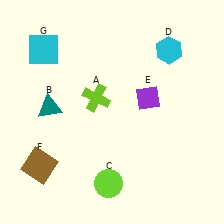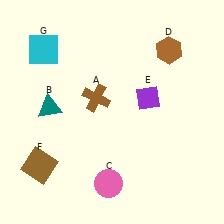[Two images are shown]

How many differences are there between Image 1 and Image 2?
There are 3 differences between the two images.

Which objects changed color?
A changed from lime to brown. C changed from lime to pink. D changed from cyan to brown.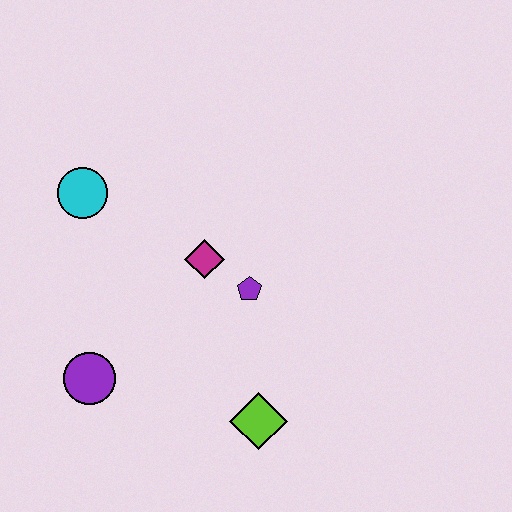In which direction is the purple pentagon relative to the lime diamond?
The purple pentagon is above the lime diamond.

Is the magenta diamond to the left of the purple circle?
No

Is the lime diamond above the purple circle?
No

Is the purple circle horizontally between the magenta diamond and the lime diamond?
No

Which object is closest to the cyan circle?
The magenta diamond is closest to the cyan circle.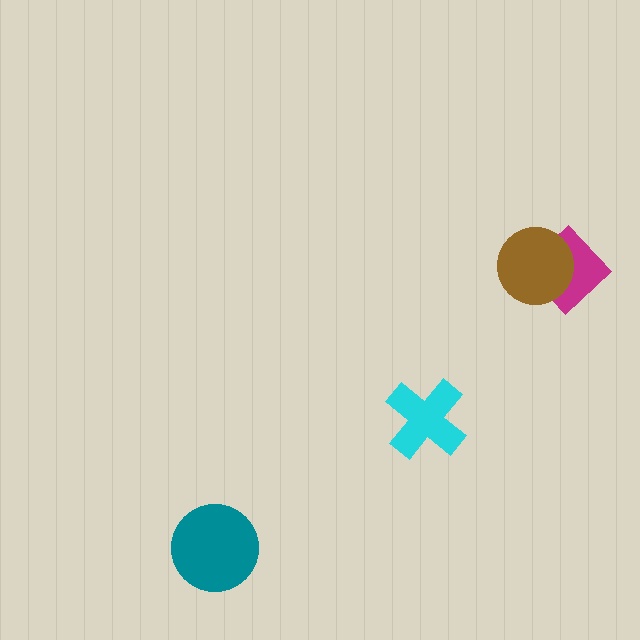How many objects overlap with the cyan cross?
0 objects overlap with the cyan cross.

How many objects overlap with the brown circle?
1 object overlaps with the brown circle.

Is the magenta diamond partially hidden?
Yes, it is partially covered by another shape.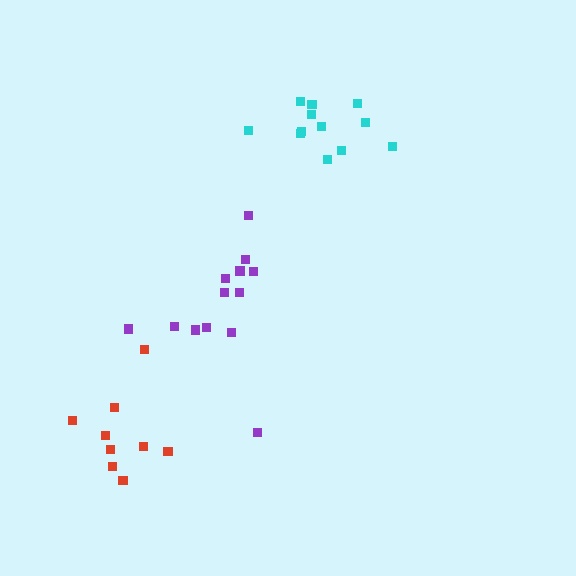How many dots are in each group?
Group 1: 9 dots, Group 2: 12 dots, Group 3: 13 dots (34 total).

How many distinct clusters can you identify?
There are 3 distinct clusters.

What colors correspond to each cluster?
The clusters are colored: red, cyan, purple.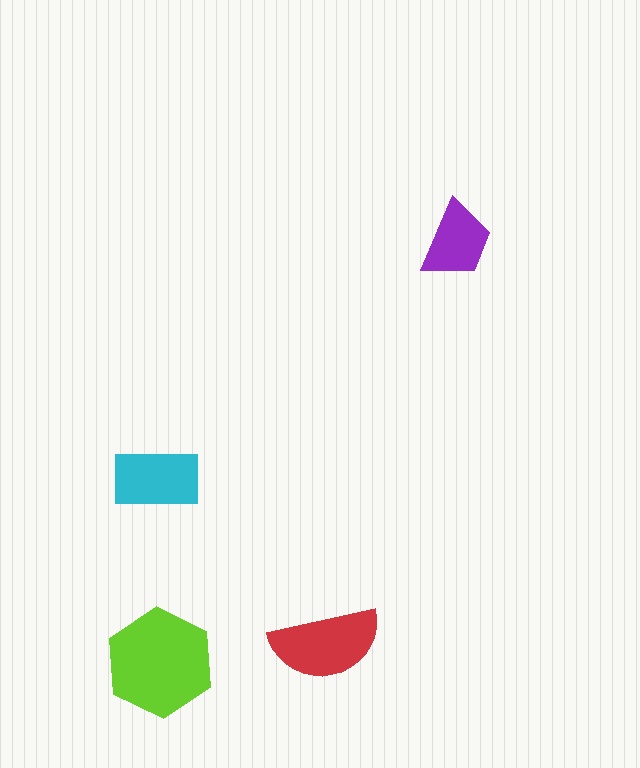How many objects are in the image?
There are 4 objects in the image.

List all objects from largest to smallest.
The lime hexagon, the red semicircle, the cyan rectangle, the purple trapezoid.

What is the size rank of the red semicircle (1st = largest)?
2nd.